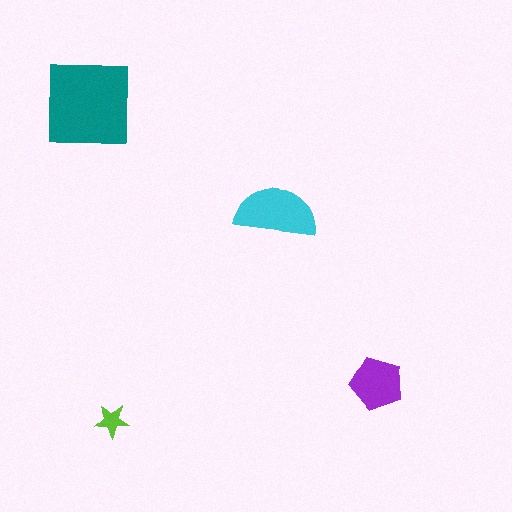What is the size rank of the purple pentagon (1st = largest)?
3rd.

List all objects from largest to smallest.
The teal square, the cyan semicircle, the purple pentagon, the lime star.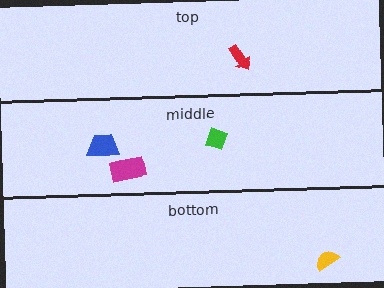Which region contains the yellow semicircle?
The bottom region.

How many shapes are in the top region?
1.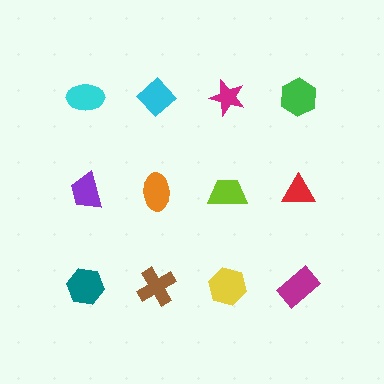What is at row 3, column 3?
A yellow hexagon.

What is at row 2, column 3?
A lime trapezoid.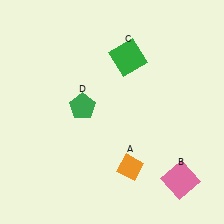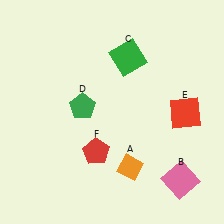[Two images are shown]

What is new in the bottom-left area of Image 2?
A red pentagon (F) was added in the bottom-left area of Image 2.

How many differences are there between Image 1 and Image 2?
There are 2 differences between the two images.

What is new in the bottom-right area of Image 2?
A red square (E) was added in the bottom-right area of Image 2.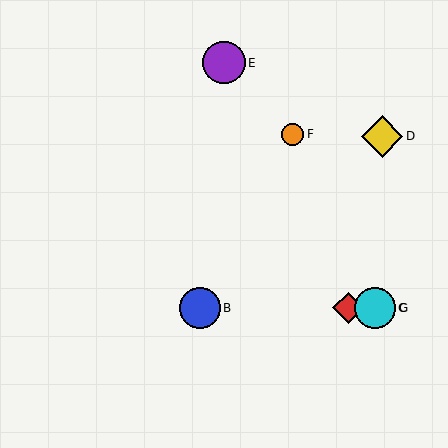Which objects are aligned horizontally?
Objects A, B, C, G are aligned horizontally.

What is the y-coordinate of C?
Object C is at y≈308.